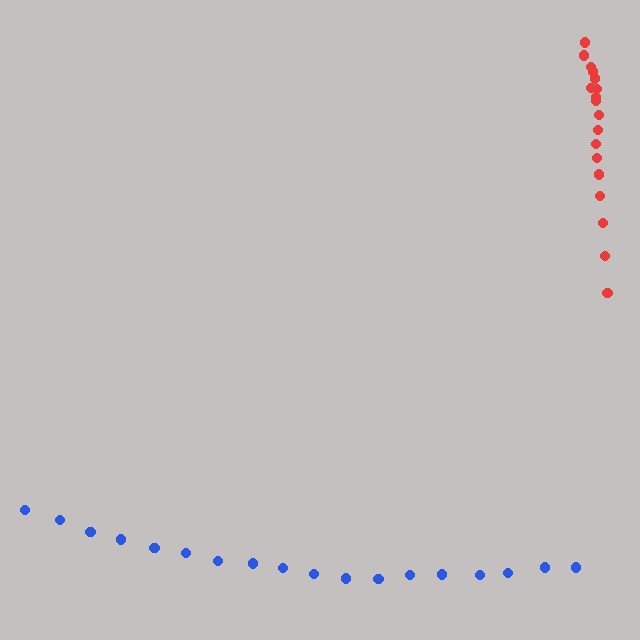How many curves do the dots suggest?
There are 2 distinct paths.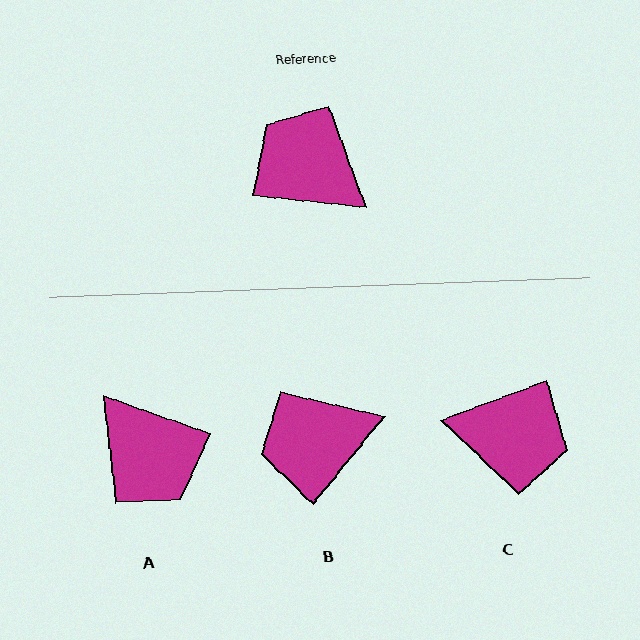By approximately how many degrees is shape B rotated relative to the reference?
Approximately 57 degrees counter-clockwise.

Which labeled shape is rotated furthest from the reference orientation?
A, about 167 degrees away.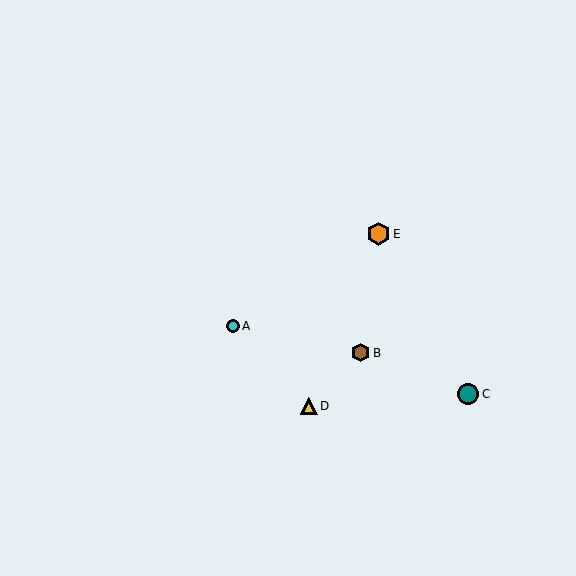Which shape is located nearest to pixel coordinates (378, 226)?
The orange hexagon (labeled E) at (379, 234) is nearest to that location.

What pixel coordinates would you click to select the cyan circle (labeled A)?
Click at (233, 326) to select the cyan circle A.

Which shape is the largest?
The orange hexagon (labeled E) is the largest.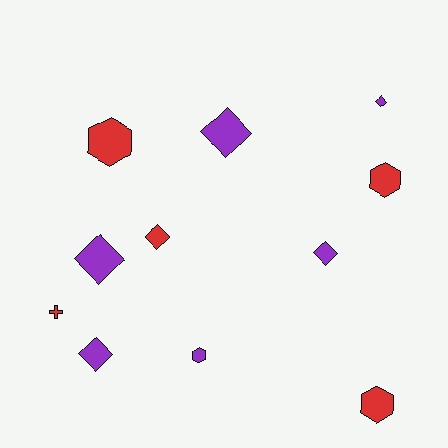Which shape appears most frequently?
Diamond, with 6 objects.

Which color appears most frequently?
Purple, with 6 objects.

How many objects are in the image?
There are 11 objects.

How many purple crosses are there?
There are no purple crosses.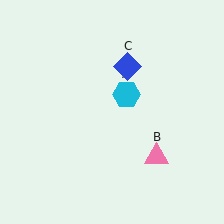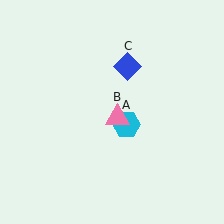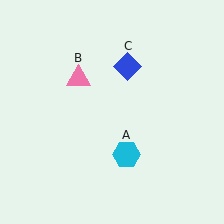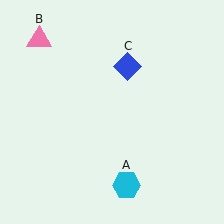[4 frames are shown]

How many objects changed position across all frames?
2 objects changed position: cyan hexagon (object A), pink triangle (object B).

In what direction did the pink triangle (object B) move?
The pink triangle (object B) moved up and to the left.